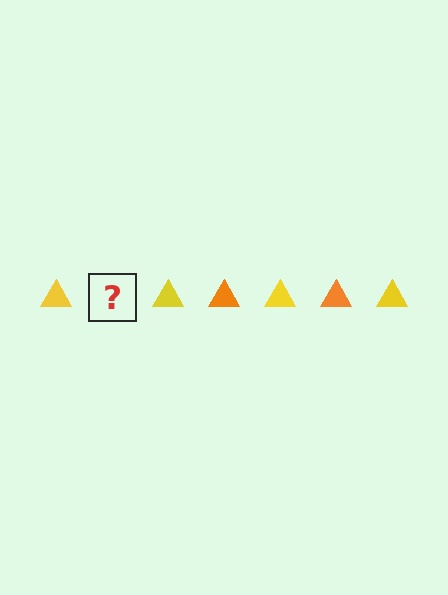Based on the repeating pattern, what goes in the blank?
The blank should be an orange triangle.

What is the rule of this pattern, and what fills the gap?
The rule is that the pattern cycles through yellow, orange triangles. The gap should be filled with an orange triangle.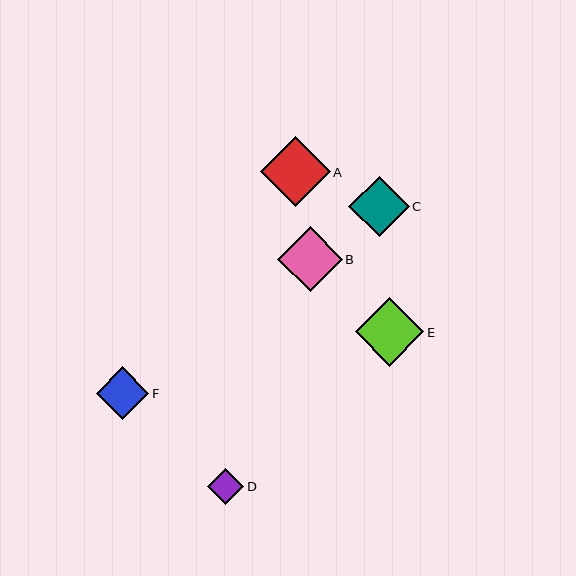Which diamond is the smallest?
Diamond D is the smallest with a size of approximately 37 pixels.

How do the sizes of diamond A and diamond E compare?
Diamond A and diamond E are approximately the same size.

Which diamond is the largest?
Diamond A is the largest with a size of approximately 70 pixels.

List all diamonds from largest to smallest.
From largest to smallest: A, E, B, C, F, D.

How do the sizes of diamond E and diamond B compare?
Diamond E and diamond B are approximately the same size.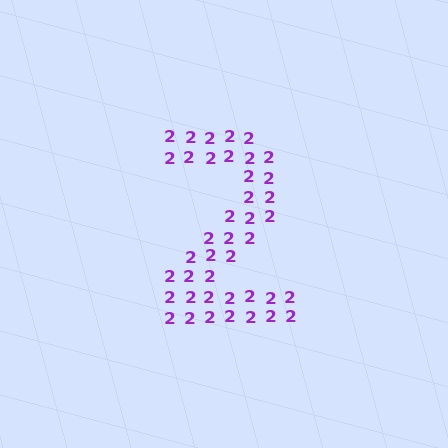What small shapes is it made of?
It is made of small digit 2's.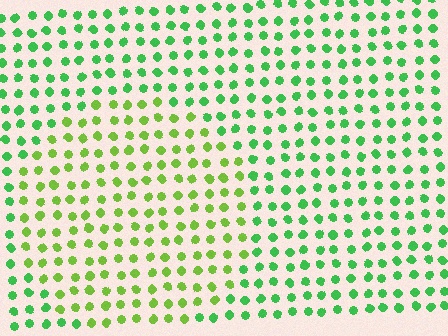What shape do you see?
I see a circle.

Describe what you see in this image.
The image is filled with small green elements in a uniform arrangement. A circle-shaped region is visible where the elements are tinted to a slightly different hue, forming a subtle color boundary.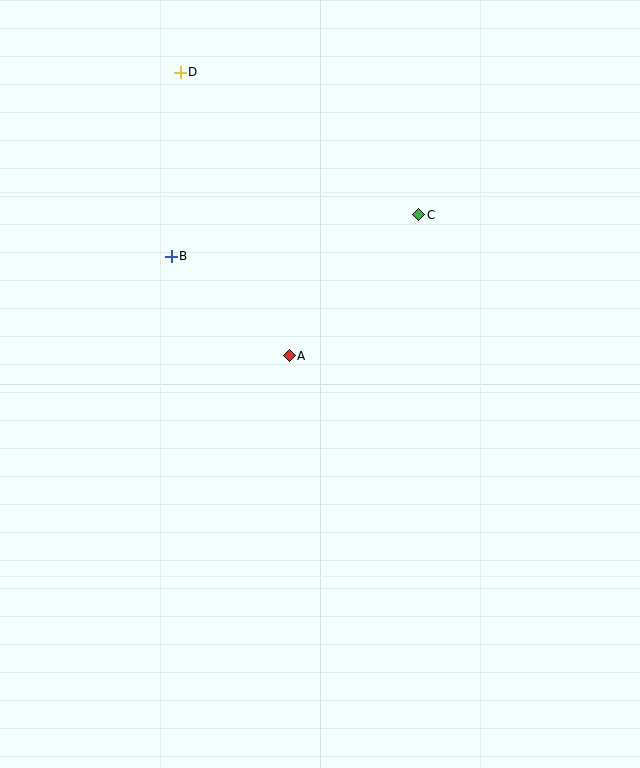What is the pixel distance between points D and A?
The distance between D and A is 303 pixels.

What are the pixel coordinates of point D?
Point D is at (180, 72).